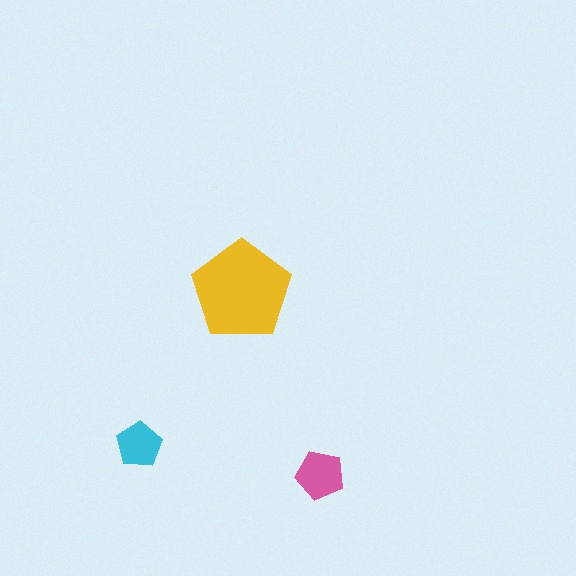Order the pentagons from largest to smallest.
the yellow one, the pink one, the cyan one.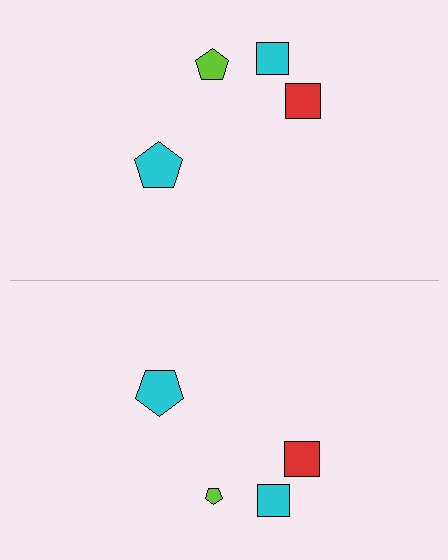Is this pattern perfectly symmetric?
No, the pattern is not perfectly symmetric. The lime pentagon on the bottom side has a different size than its mirror counterpart.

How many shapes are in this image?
There are 8 shapes in this image.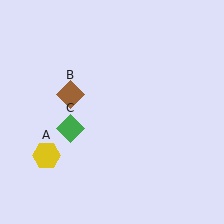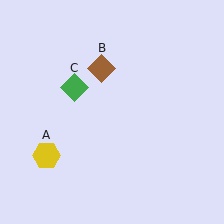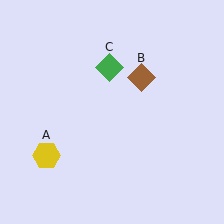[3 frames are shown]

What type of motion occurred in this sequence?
The brown diamond (object B), green diamond (object C) rotated clockwise around the center of the scene.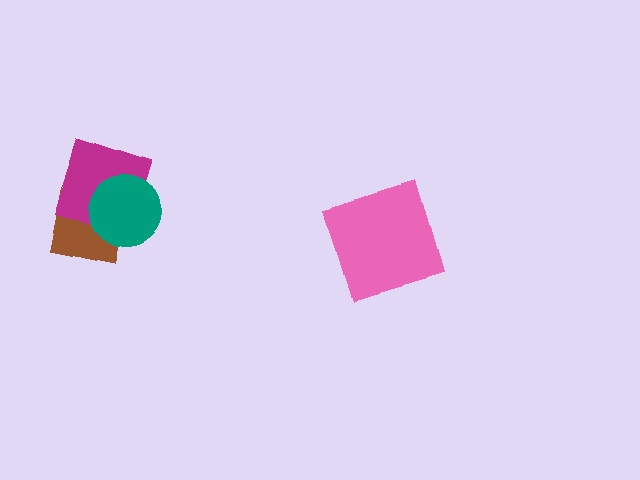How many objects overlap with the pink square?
0 objects overlap with the pink square.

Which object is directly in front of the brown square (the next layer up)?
The magenta square is directly in front of the brown square.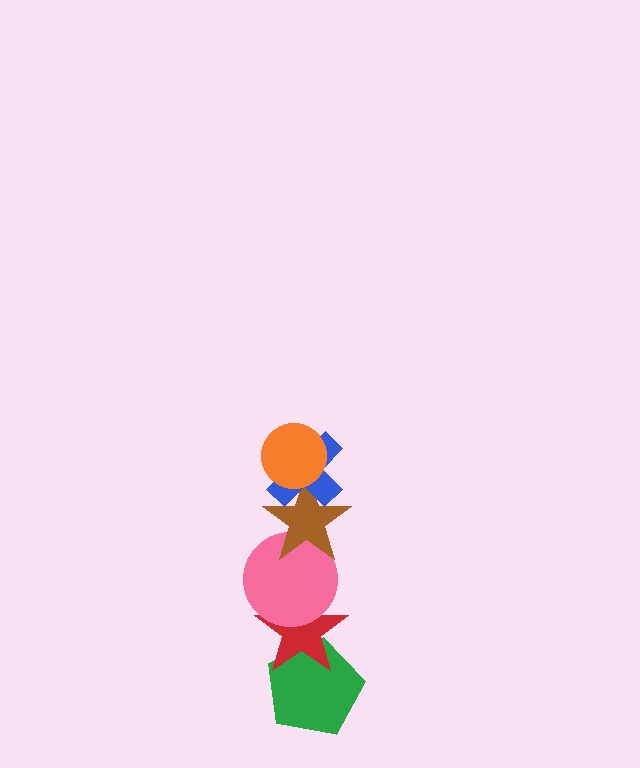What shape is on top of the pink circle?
The brown star is on top of the pink circle.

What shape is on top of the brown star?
The blue cross is on top of the brown star.